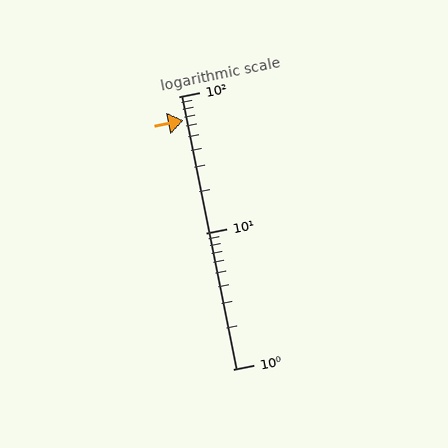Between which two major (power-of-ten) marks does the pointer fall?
The pointer is between 10 and 100.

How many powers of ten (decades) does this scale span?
The scale spans 2 decades, from 1 to 100.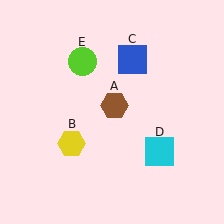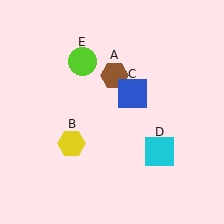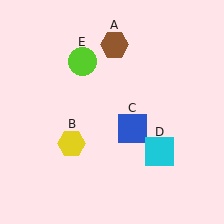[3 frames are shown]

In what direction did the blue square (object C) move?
The blue square (object C) moved down.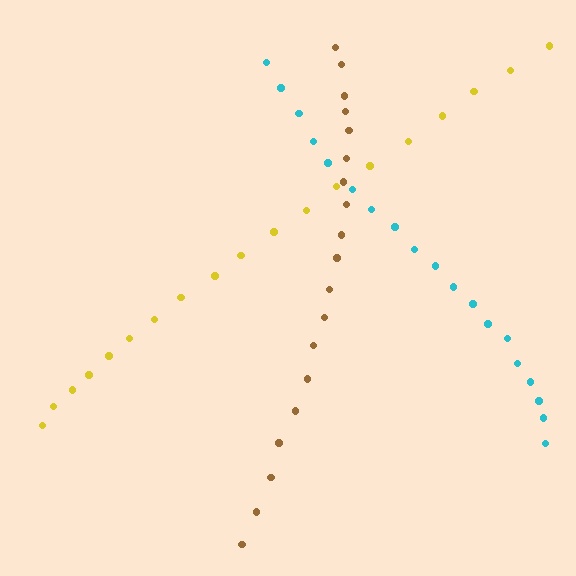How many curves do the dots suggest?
There are 3 distinct paths.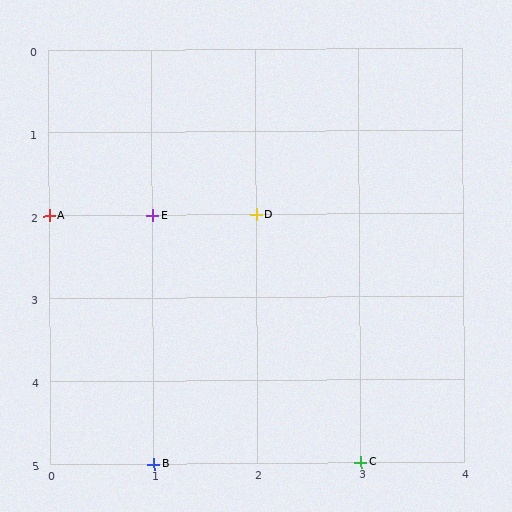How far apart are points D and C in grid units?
Points D and C are 1 column and 3 rows apart (about 3.2 grid units diagonally).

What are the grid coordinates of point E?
Point E is at grid coordinates (1, 2).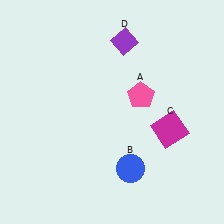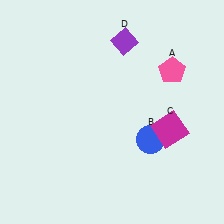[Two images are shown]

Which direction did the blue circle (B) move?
The blue circle (B) moved up.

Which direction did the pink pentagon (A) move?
The pink pentagon (A) moved right.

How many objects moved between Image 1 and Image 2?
2 objects moved between the two images.